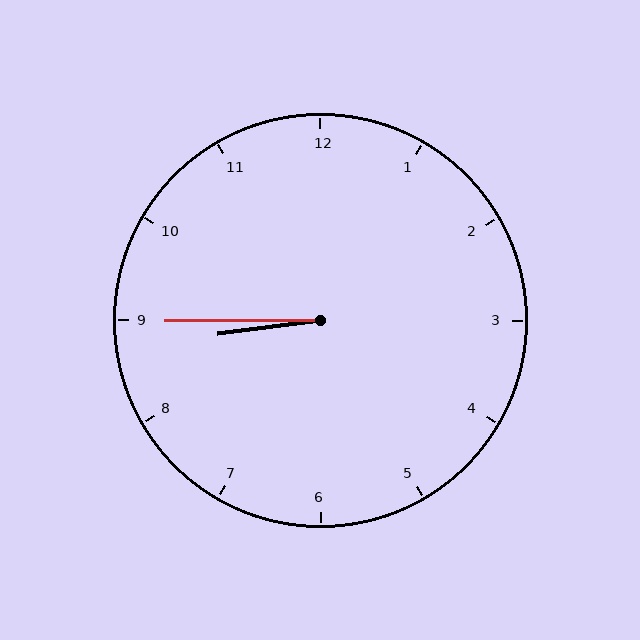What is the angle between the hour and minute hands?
Approximately 8 degrees.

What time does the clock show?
8:45.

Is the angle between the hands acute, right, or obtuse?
It is acute.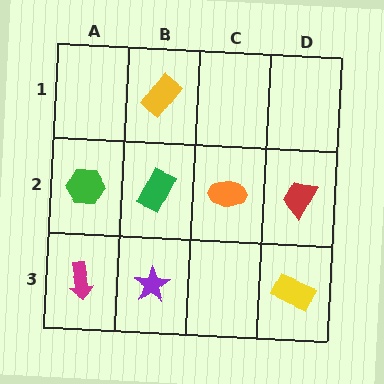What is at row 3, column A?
A magenta arrow.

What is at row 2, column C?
An orange ellipse.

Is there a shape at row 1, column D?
No, that cell is empty.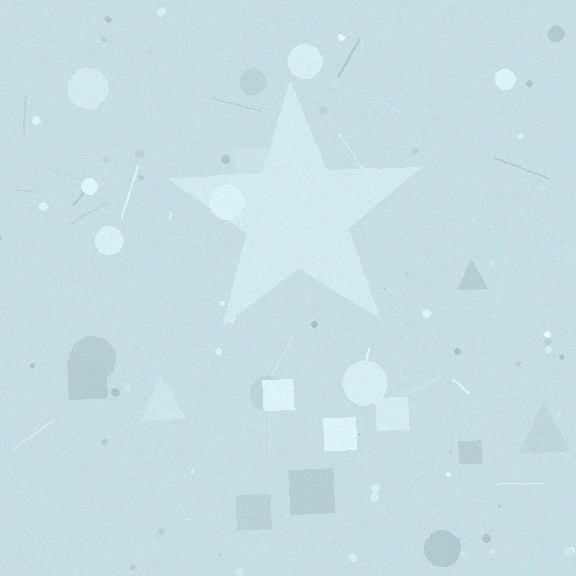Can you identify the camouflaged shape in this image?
The camouflaged shape is a star.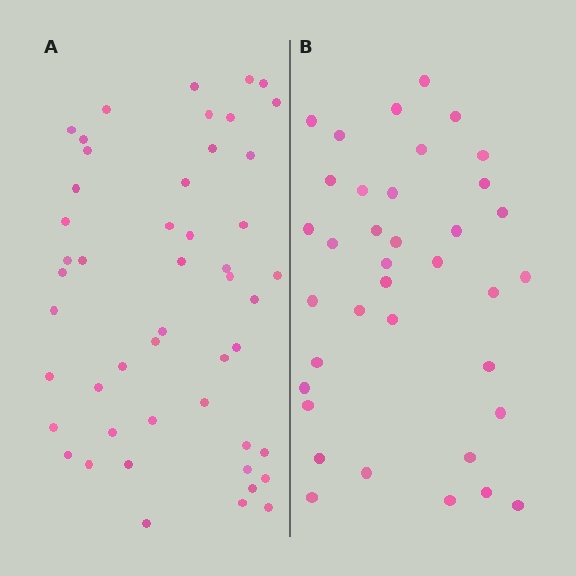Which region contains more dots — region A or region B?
Region A (the left region) has more dots.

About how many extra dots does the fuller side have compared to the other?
Region A has roughly 12 or so more dots than region B.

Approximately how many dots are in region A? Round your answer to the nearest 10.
About 50 dots. (The exact count is 49, which rounds to 50.)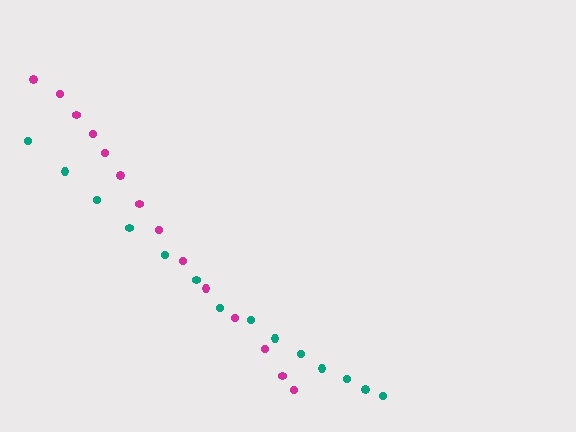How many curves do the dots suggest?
There are 2 distinct paths.